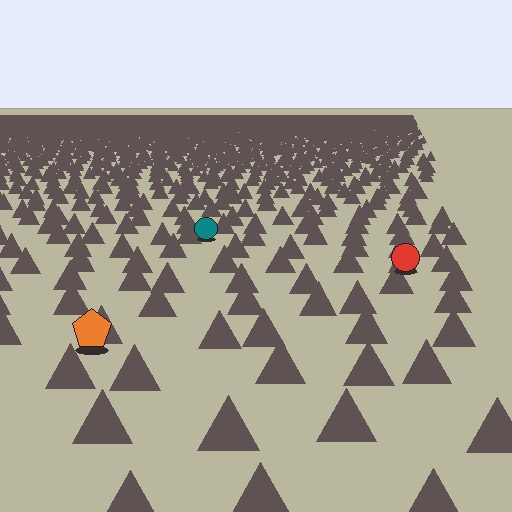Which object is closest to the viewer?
The orange pentagon is closest. The texture marks near it are larger and more spread out.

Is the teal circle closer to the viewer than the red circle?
No. The red circle is closer — you can tell from the texture gradient: the ground texture is coarser near it.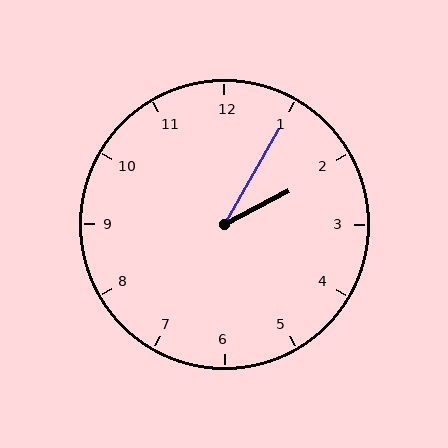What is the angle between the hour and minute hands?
Approximately 32 degrees.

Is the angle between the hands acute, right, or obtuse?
It is acute.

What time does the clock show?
2:05.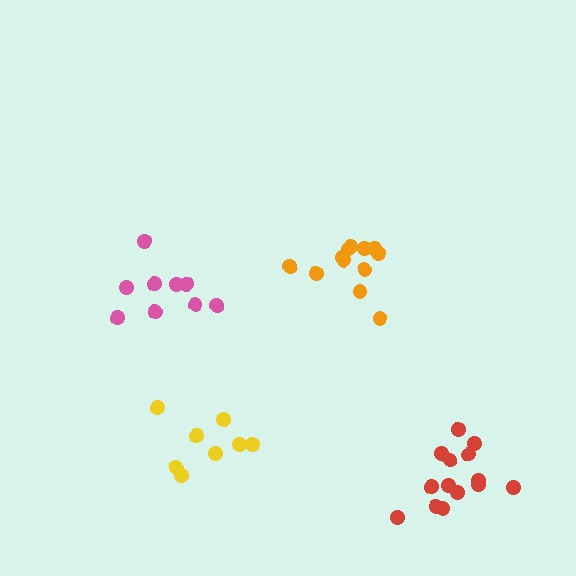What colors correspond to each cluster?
The clusters are colored: yellow, red, pink, orange.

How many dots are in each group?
Group 1: 8 dots, Group 2: 14 dots, Group 3: 9 dots, Group 4: 12 dots (43 total).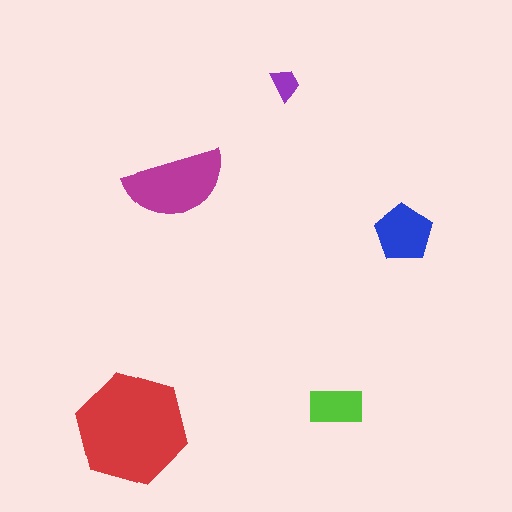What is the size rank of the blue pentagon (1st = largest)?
3rd.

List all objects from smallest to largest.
The purple trapezoid, the lime rectangle, the blue pentagon, the magenta semicircle, the red hexagon.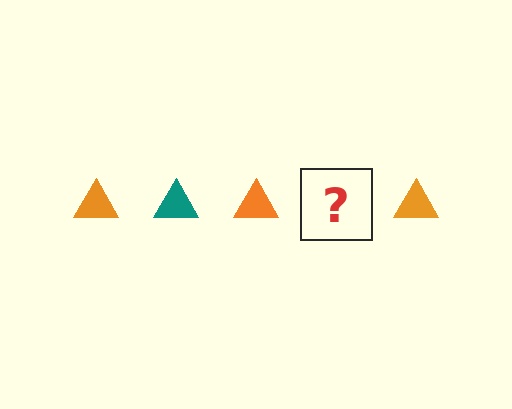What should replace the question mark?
The question mark should be replaced with a teal triangle.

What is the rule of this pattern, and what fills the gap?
The rule is that the pattern cycles through orange, teal triangles. The gap should be filled with a teal triangle.